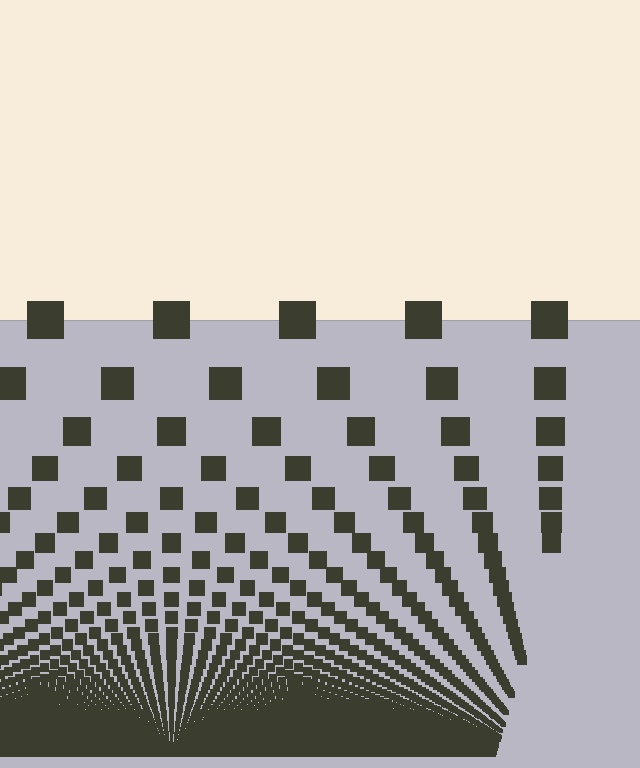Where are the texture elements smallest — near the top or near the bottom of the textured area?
Near the bottom.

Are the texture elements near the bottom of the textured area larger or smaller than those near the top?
Smaller. The gradient is inverted — elements near the bottom are smaller and denser.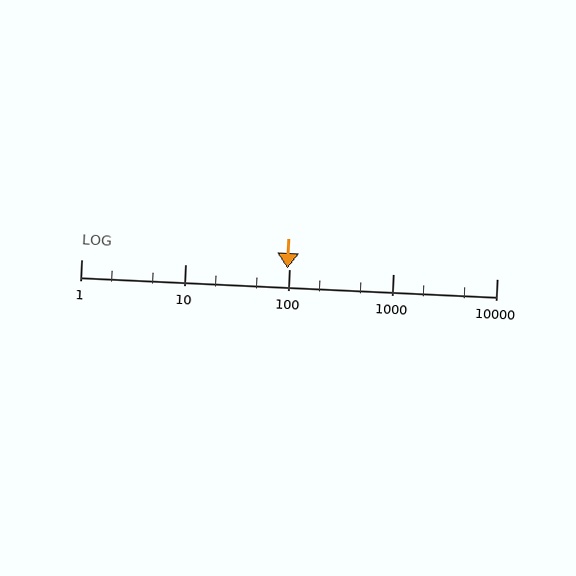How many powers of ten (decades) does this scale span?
The scale spans 4 decades, from 1 to 10000.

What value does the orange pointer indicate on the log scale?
The pointer indicates approximately 97.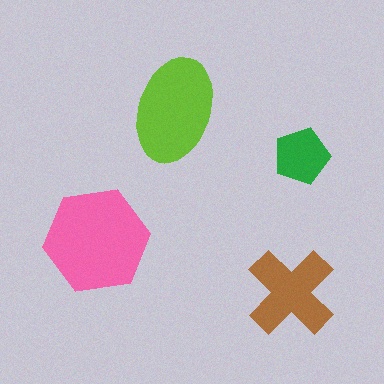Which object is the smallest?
The green pentagon.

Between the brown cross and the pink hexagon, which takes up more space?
The pink hexagon.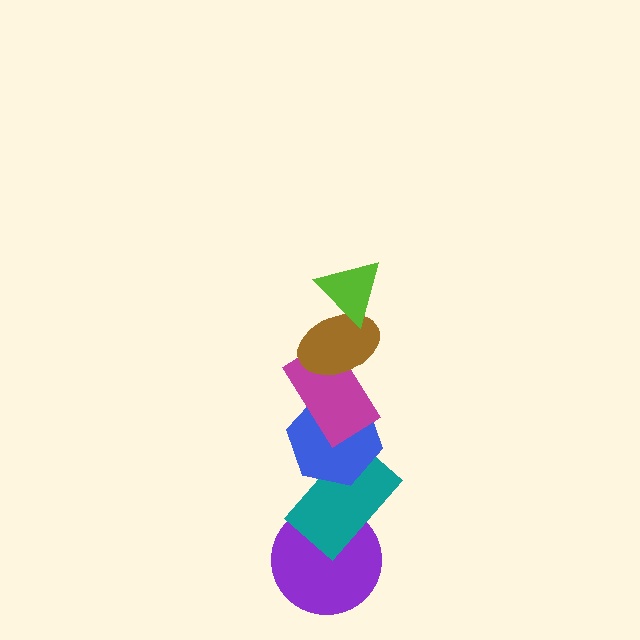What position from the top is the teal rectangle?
The teal rectangle is 5th from the top.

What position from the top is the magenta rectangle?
The magenta rectangle is 3rd from the top.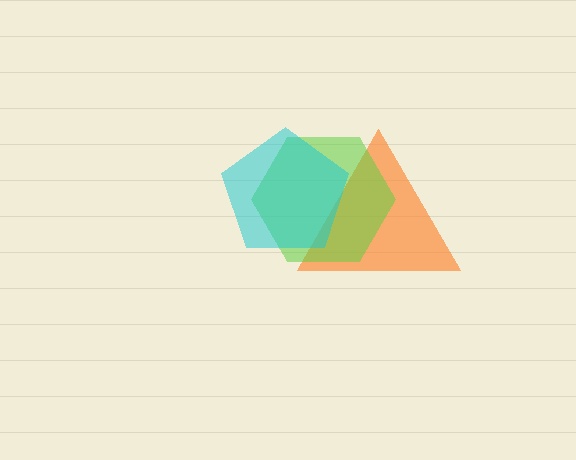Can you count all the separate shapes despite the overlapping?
Yes, there are 3 separate shapes.